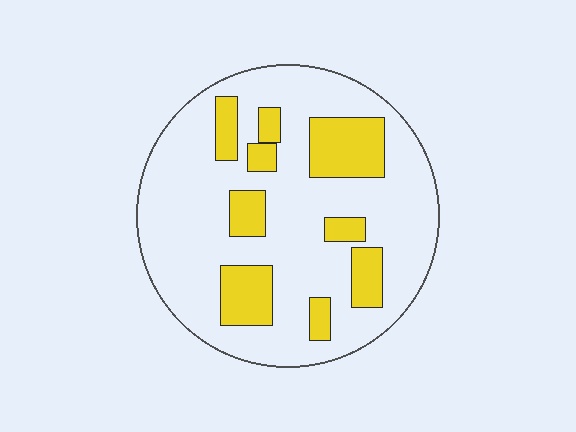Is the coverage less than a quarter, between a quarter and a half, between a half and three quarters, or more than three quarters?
Less than a quarter.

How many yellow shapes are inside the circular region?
9.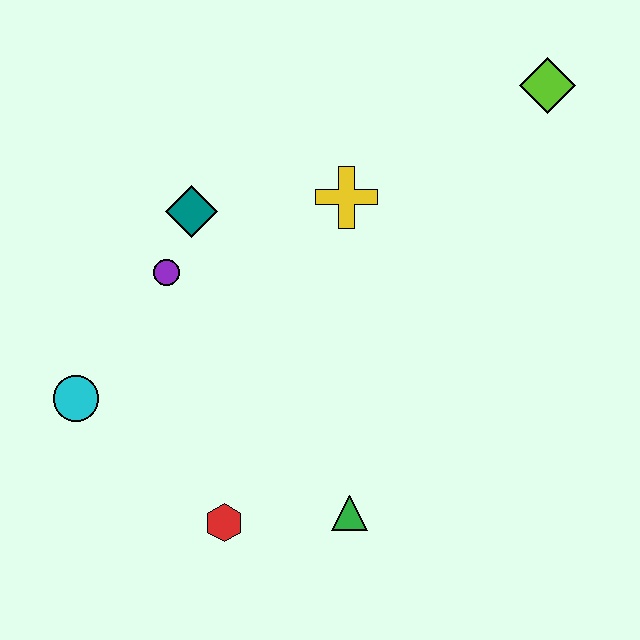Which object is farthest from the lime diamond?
The cyan circle is farthest from the lime diamond.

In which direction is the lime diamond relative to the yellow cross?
The lime diamond is to the right of the yellow cross.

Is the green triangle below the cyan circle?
Yes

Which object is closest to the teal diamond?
The purple circle is closest to the teal diamond.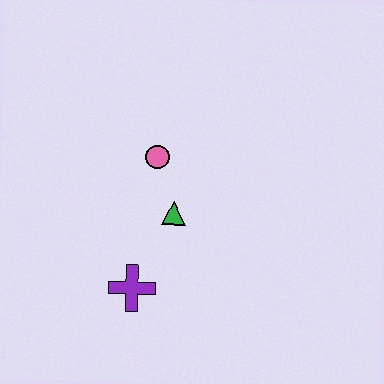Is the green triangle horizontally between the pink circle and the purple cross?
No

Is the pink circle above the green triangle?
Yes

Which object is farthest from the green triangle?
The purple cross is farthest from the green triangle.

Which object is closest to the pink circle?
The green triangle is closest to the pink circle.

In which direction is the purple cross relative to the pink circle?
The purple cross is below the pink circle.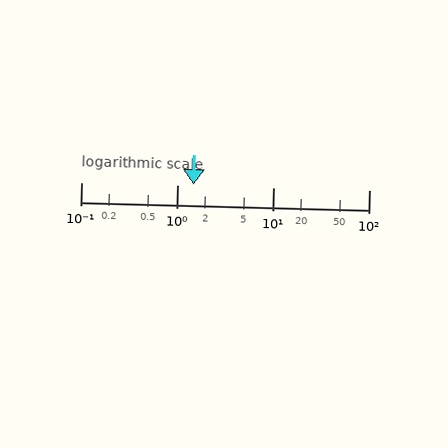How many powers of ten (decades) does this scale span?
The scale spans 3 decades, from 0.1 to 100.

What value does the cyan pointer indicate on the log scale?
The pointer indicates approximately 1.5.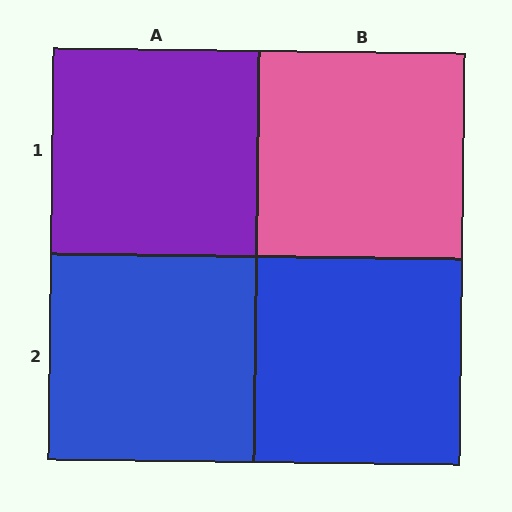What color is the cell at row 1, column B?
Pink.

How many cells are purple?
1 cell is purple.